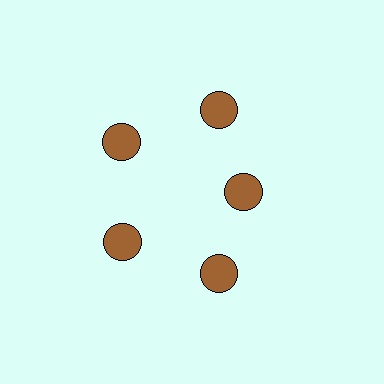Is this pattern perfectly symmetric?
No. The 5 brown circles are arranged in a ring, but one element near the 3 o'clock position is pulled inward toward the center, breaking the 5-fold rotational symmetry.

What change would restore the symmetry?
The symmetry would be restored by moving it outward, back onto the ring so that all 5 circles sit at equal angles and equal distance from the center.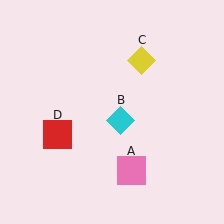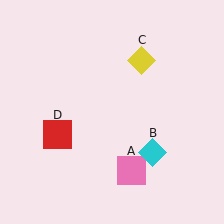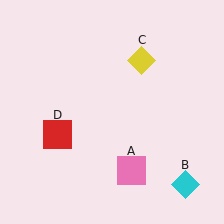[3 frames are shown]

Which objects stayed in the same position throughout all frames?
Pink square (object A) and yellow diamond (object C) and red square (object D) remained stationary.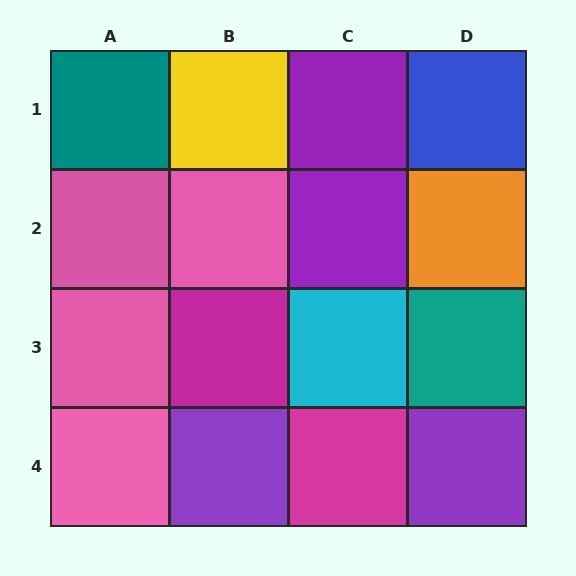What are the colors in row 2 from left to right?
Pink, pink, purple, orange.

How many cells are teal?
2 cells are teal.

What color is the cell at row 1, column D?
Blue.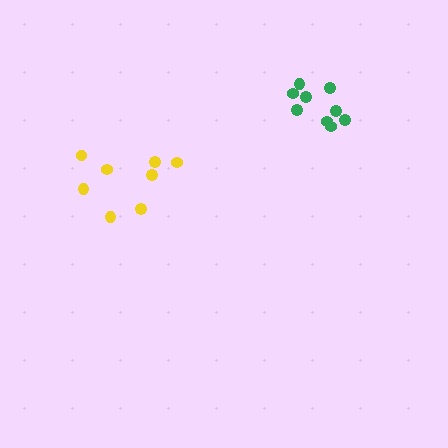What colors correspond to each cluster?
The clusters are colored: green, yellow.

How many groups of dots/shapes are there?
There are 2 groups.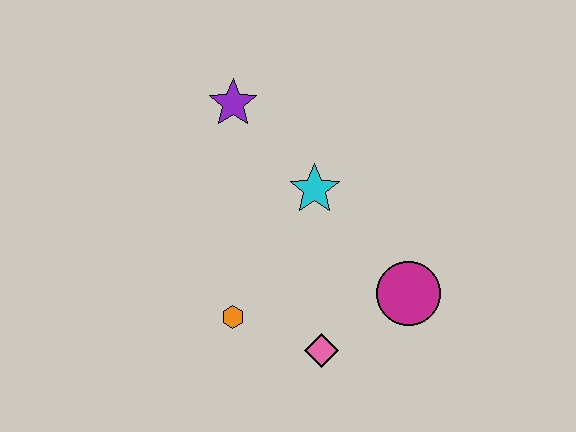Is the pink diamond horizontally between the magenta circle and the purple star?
Yes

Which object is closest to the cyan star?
The purple star is closest to the cyan star.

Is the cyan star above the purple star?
No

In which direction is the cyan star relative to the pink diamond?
The cyan star is above the pink diamond.